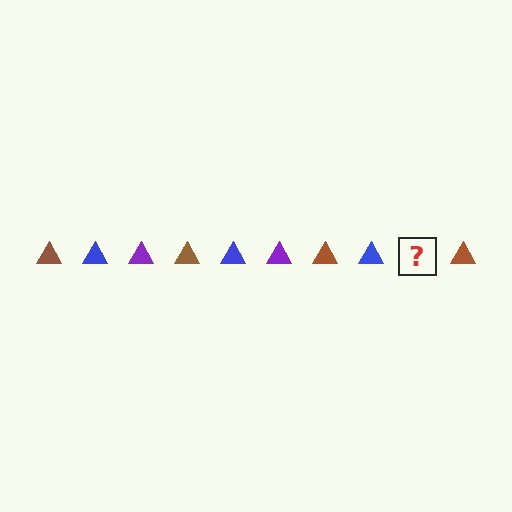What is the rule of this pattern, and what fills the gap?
The rule is that the pattern cycles through brown, blue, purple triangles. The gap should be filled with a purple triangle.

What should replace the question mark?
The question mark should be replaced with a purple triangle.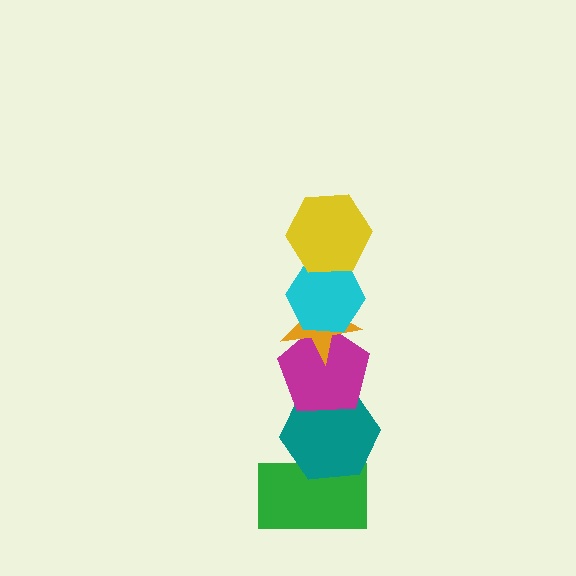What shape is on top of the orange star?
The cyan hexagon is on top of the orange star.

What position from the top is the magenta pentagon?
The magenta pentagon is 4th from the top.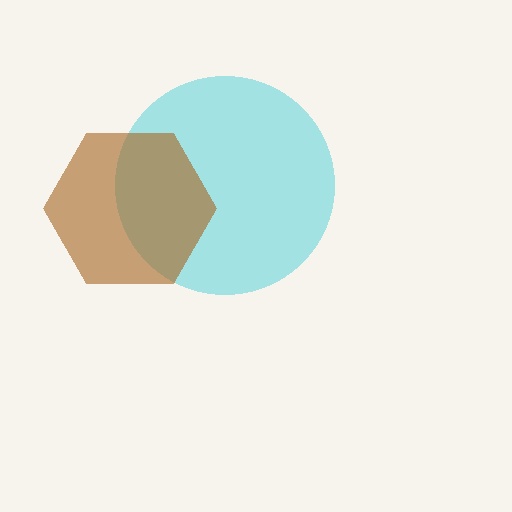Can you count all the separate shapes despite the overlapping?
Yes, there are 2 separate shapes.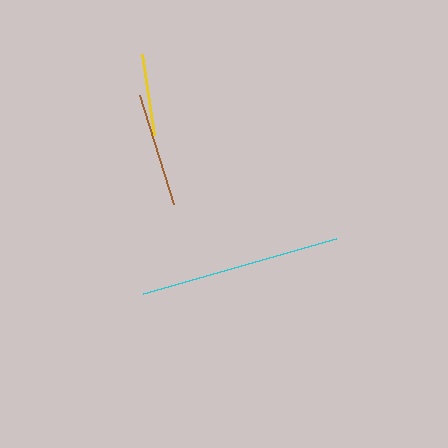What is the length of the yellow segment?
The yellow segment is approximately 82 pixels long.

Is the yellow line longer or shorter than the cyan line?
The cyan line is longer than the yellow line.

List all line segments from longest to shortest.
From longest to shortest: cyan, brown, yellow.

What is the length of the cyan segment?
The cyan segment is approximately 201 pixels long.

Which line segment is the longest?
The cyan line is the longest at approximately 201 pixels.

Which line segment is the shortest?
The yellow line is the shortest at approximately 82 pixels.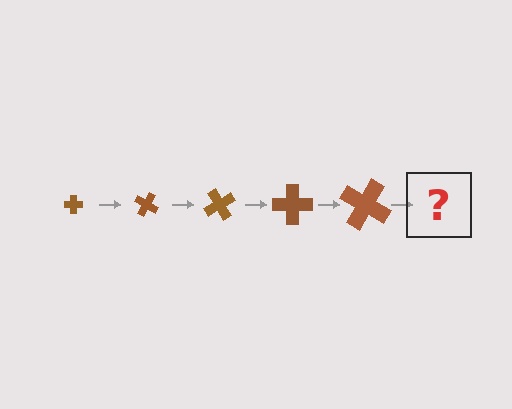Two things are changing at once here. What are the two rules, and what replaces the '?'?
The two rules are that the cross grows larger each step and it rotates 30 degrees each step. The '?' should be a cross, larger than the previous one and rotated 150 degrees from the start.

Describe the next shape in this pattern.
It should be a cross, larger than the previous one and rotated 150 degrees from the start.